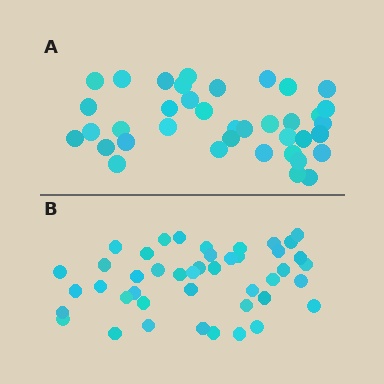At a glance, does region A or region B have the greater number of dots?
Region B (the bottom region) has more dots.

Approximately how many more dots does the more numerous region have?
Region B has about 6 more dots than region A.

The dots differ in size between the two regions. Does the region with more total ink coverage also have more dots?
No. Region A has more total ink coverage because its dots are larger, but region B actually contains more individual dots. Total area can be misleading — the number of items is what matters here.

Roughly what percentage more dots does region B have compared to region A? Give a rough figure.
About 15% more.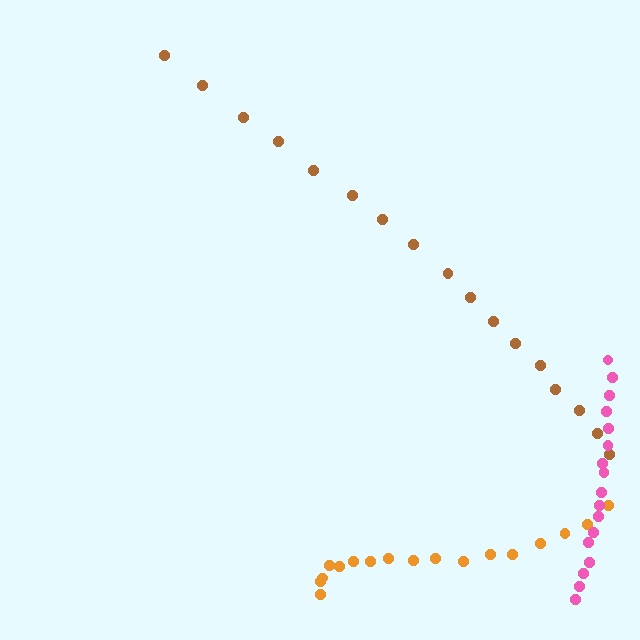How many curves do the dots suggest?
There are 3 distinct paths.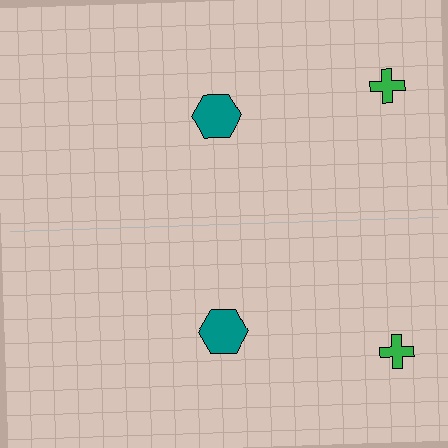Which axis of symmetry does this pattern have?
The pattern has a horizontal axis of symmetry running through the center of the image.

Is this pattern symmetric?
Yes, this pattern has bilateral (reflection) symmetry.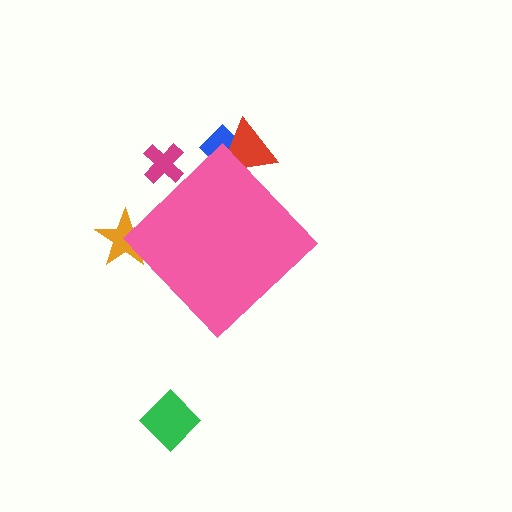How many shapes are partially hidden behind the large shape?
4 shapes are partially hidden.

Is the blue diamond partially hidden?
Yes, the blue diamond is partially hidden behind the pink diamond.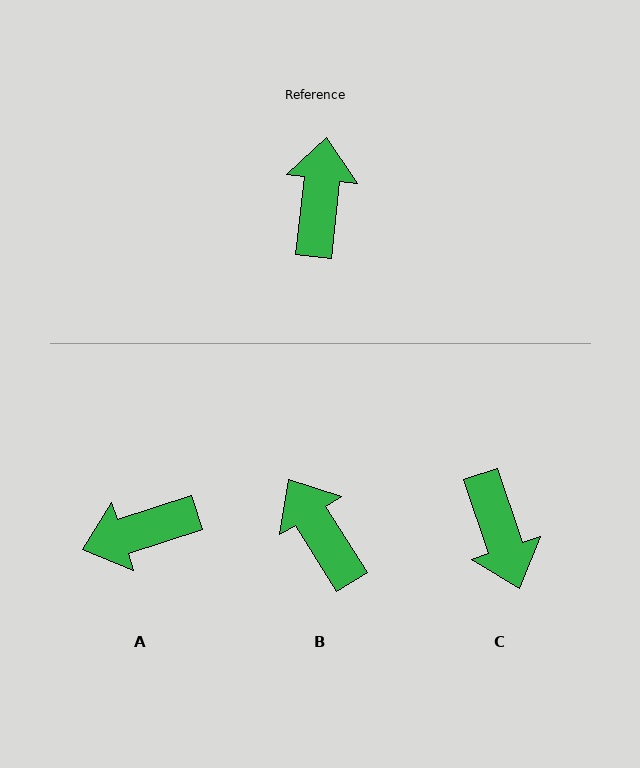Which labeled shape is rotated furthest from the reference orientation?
C, about 155 degrees away.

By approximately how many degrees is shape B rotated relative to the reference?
Approximately 38 degrees counter-clockwise.